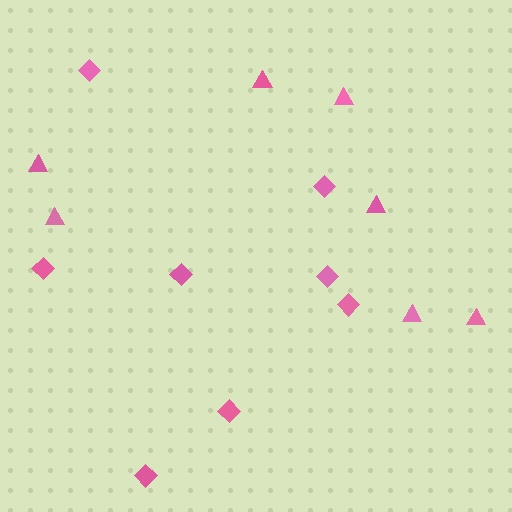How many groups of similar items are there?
There are 2 groups: one group of diamonds (8) and one group of triangles (7).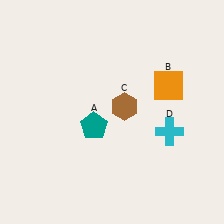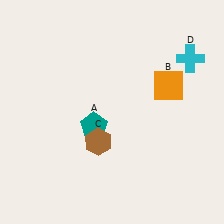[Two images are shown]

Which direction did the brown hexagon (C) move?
The brown hexagon (C) moved down.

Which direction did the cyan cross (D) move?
The cyan cross (D) moved up.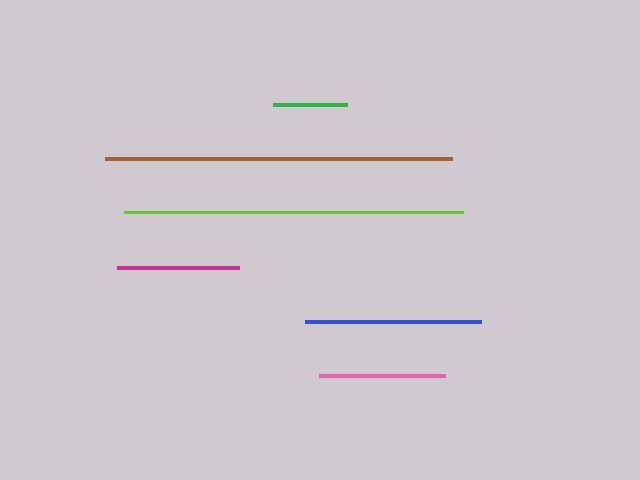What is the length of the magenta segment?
The magenta segment is approximately 122 pixels long.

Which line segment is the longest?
The brown line is the longest at approximately 346 pixels.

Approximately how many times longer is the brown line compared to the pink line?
The brown line is approximately 2.7 times the length of the pink line.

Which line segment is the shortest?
The green line is the shortest at approximately 75 pixels.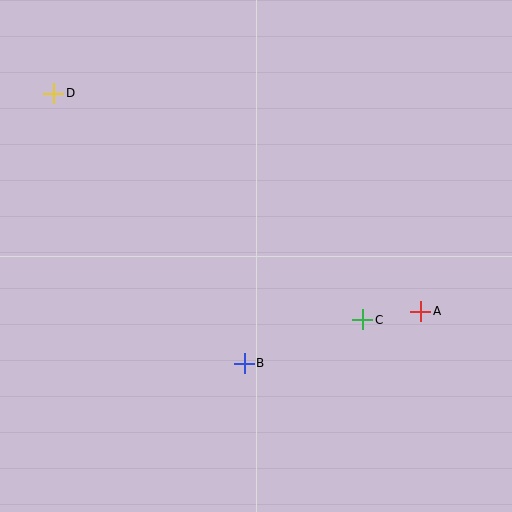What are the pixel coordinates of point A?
Point A is at (421, 311).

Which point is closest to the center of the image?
Point B at (244, 363) is closest to the center.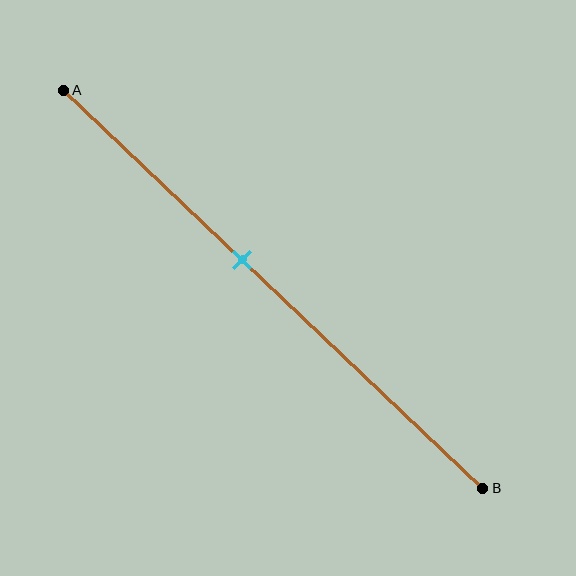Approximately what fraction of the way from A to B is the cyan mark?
The cyan mark is approximately 45% of the way from A to B.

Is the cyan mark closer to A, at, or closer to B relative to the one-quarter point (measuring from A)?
The cyan mark is closer to point B than the one-quarter point of segment AB.